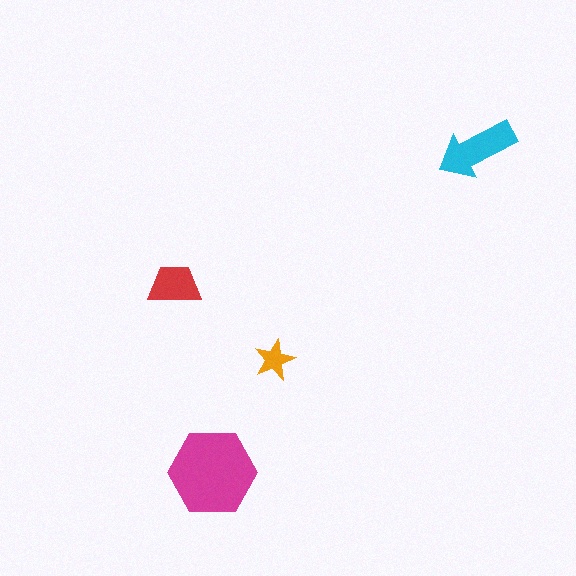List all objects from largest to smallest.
The magenta hexagon, the cyan arrow, the red trapezoid, the orange star.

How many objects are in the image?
There are 4 objects in the image.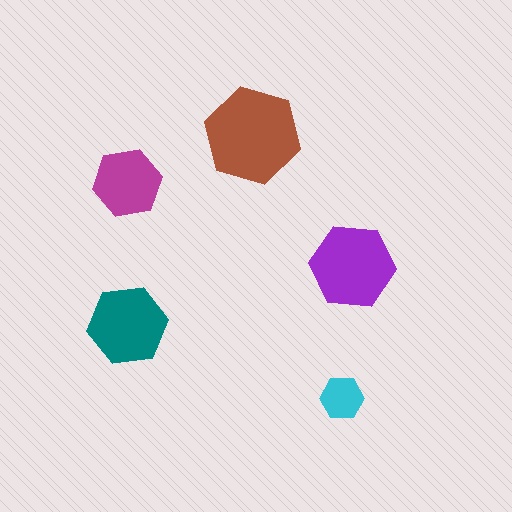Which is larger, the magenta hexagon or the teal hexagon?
The teal one.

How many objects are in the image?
There are 5 objects in the image.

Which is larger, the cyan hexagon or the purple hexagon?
The purple one.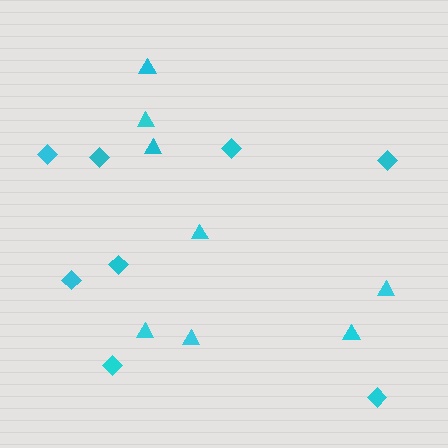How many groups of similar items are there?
There are 2 groups: one group of triangles (8) and one group of diamonds (8).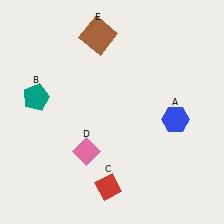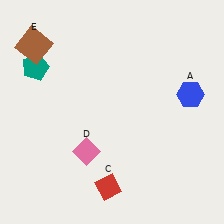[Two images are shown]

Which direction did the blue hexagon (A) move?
The blue hexagon (A) moved up.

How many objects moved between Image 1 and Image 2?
3 objects moved between the two images.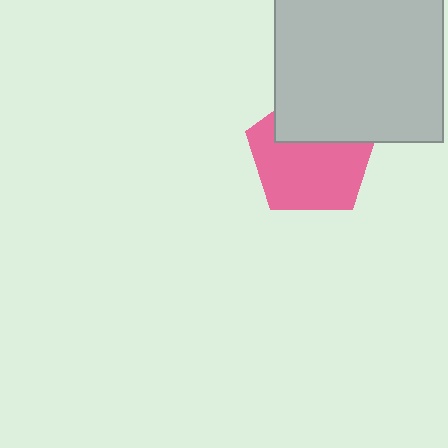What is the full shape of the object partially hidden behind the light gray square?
The partially hidden object is a pink pentagon.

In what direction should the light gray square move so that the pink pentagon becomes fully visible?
The light gray square should move up. That is the shortest direction to clear the overlap and leave the pink pentagon fully visible.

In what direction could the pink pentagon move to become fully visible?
The pink pentagon could move down. That would shift it out from behind the light gray square entirely.